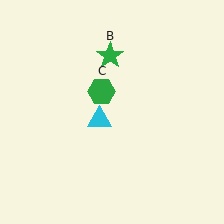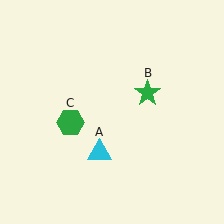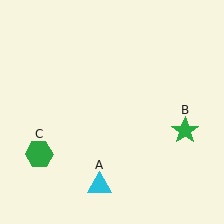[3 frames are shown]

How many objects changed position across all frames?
3 objects changed position: cyan triangle (object A), green star (object B), green hexagon (object C).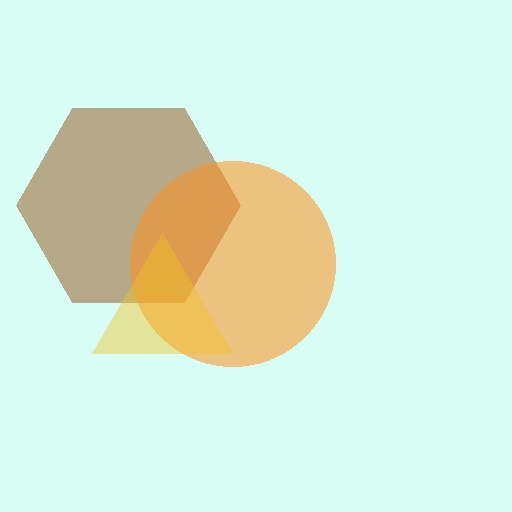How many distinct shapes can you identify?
There are 3 distinct shapes: a brown hexagon, an orange circle, a yellow triangle.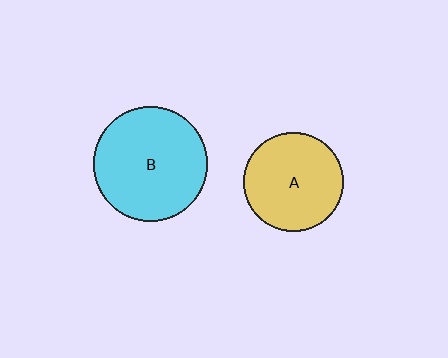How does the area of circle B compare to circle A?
Approximately 1.3 times.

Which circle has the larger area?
Circle B (cyan).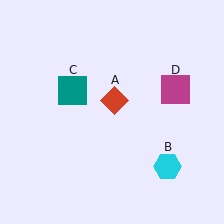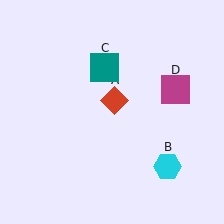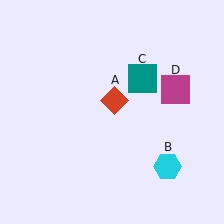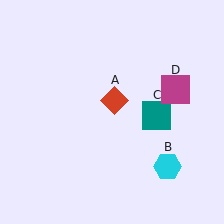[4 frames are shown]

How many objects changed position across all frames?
1 object changed position: teal square (object C).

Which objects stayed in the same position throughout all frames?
Red diamond (object A) and cyan hexagon (object B) and magenta square (object D) remained stationary.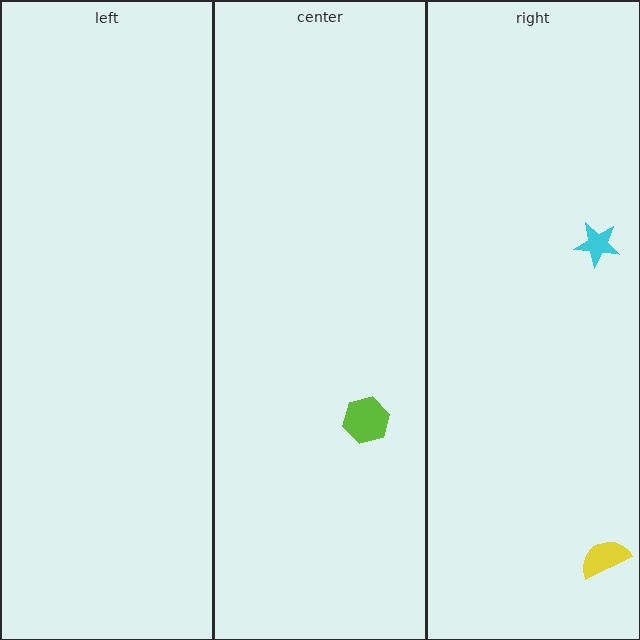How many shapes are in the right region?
2.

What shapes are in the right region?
The yellow semicircle, the cyan star.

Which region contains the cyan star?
The right region.